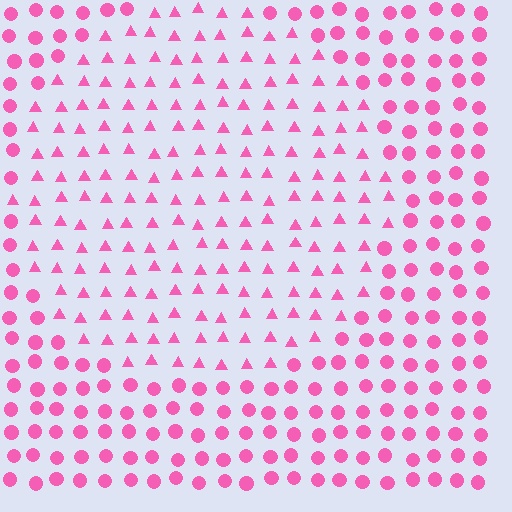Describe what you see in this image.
The image is filled with small pink elements arranged in a uniform grid. A circle-shaped region contains triangles, while the surrounding area contains circles. The boundary is defined purely by the change in element shape.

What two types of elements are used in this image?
The image uses triangles inside the circle region and circles outside it.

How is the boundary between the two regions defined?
The boundary is defined by a change in element shape: triangles inside vs. circles outside. All elements share the same color and spacing.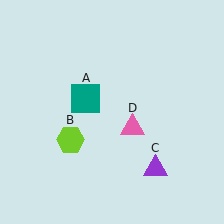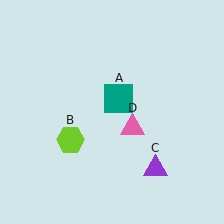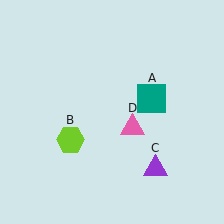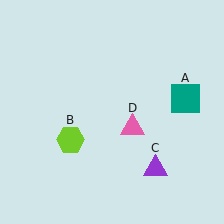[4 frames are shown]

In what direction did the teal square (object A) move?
The teal square (object A) moved right.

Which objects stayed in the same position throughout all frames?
Lime hexagon (object B) and purple triangle (object C) and pink triangle (object D) remained stationary.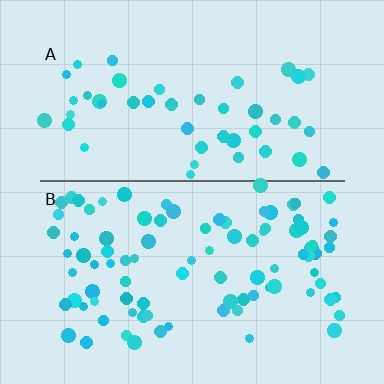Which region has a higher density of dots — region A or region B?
B (the bottom).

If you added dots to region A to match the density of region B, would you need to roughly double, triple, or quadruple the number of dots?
Approximately double.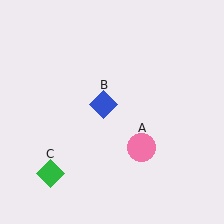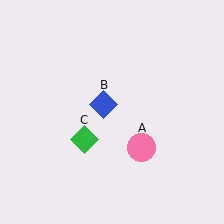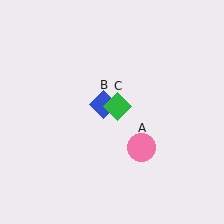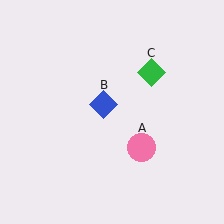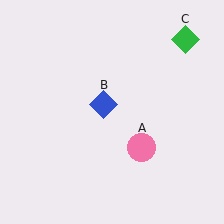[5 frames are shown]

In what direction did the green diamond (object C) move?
The green diamond (object C) moved up and to the right.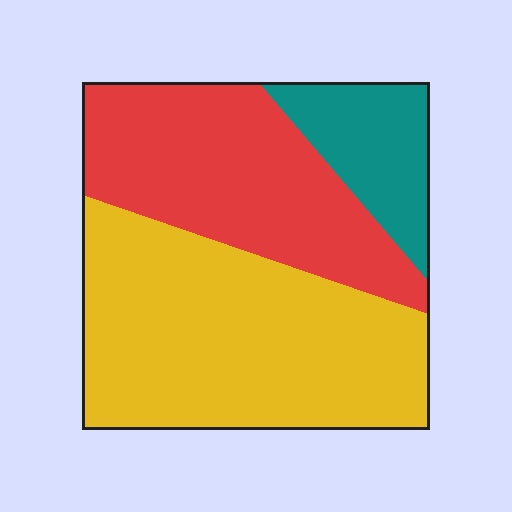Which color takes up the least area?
Teal, at roughly 15%.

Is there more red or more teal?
Red.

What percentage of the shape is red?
Red takes up about one third (1/3) of the shape.